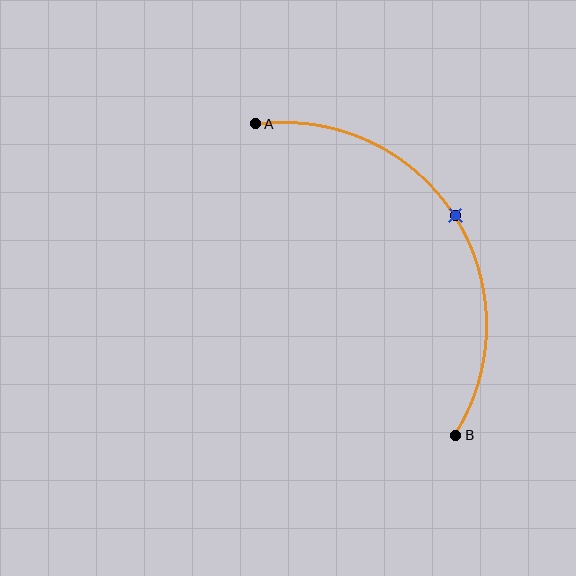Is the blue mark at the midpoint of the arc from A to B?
Yes. The blue mark lies on the arc at equal arc-length from both A and B — it is the arc midpoint.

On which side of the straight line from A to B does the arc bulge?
The arc bulges to the right of the straight line connecting A and B.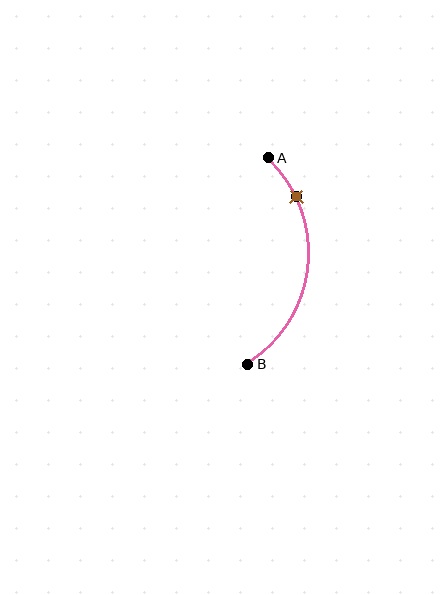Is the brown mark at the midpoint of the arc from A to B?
No. The brown mark lies on the arc but is closer to endpoint A. The arc midpoint would be at the point on the curve equidistant along the arc from both A and B.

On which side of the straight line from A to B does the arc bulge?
The arc bulges to the right of the straight line connecting A and B.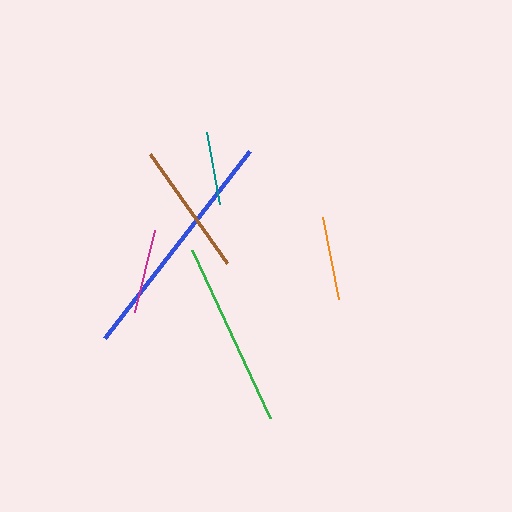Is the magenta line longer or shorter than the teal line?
The magenta line is longer than the teal line.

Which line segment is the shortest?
The teal line is the shortest at approximately 73 pixels.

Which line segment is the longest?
The blue line is the longest at approximately 236 pixels.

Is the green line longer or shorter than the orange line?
The green line is longer than the orange line.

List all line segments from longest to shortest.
From longest to shortest: blue, green, brown, orange, magenta, teal.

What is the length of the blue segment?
The blue segment is approximately 236 pixels long.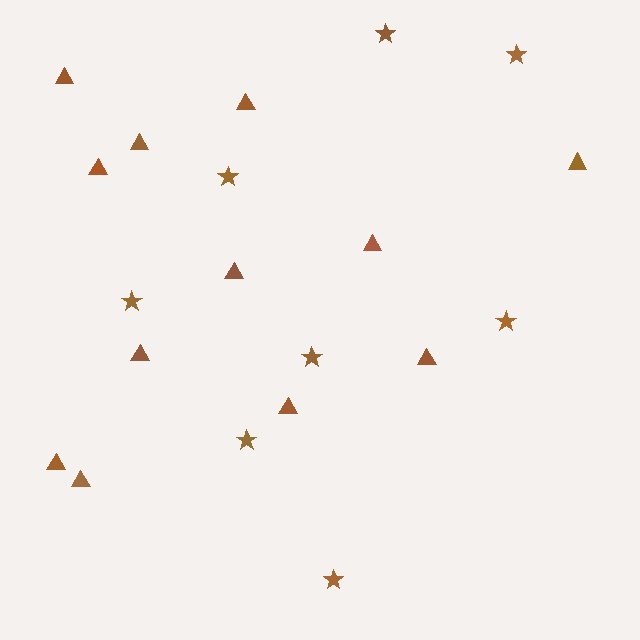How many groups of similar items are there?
There are 2 groups: one group of stars (8) and one group of triangles (12).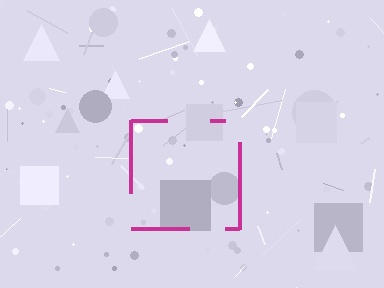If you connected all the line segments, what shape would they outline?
They would outline a square.